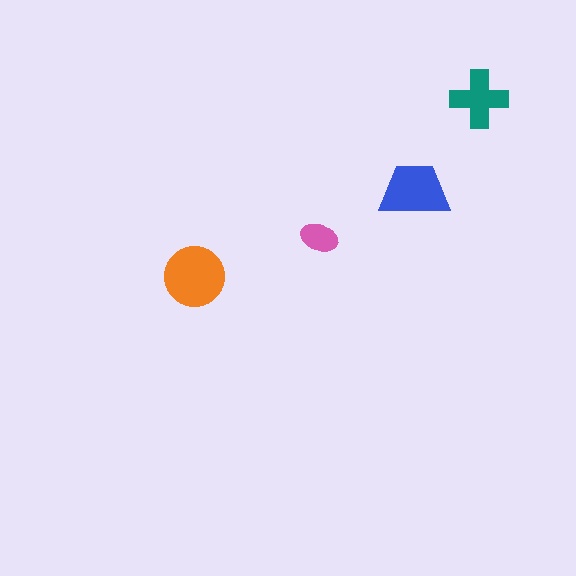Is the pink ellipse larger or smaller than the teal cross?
Smaller.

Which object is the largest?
The orange circle.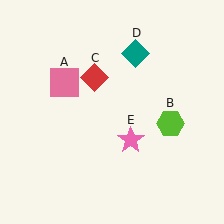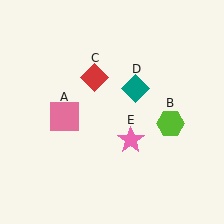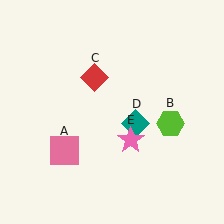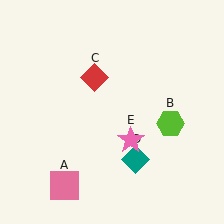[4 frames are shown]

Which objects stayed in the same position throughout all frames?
Lime hexagon (object B) and red diamond (object C) and pink star (object E) remained stationary.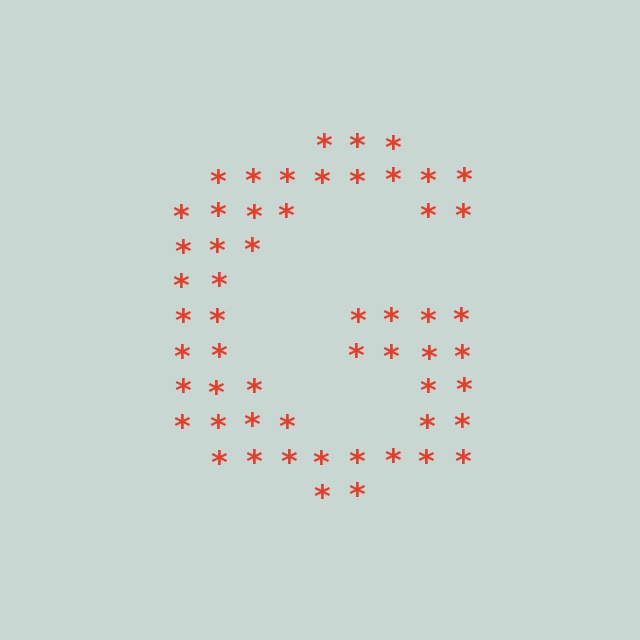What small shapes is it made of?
It is made of small asterisks.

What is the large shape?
The large shape is the letter G.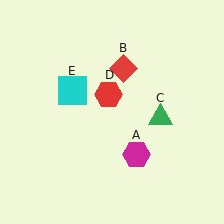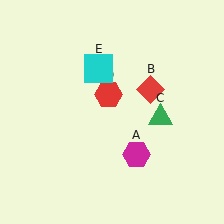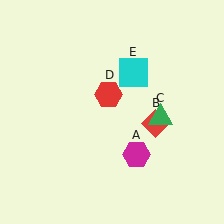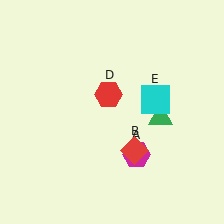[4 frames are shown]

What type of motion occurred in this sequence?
The red diamond (object B), cyan square (object E) rotated clockwise around the center of the scene.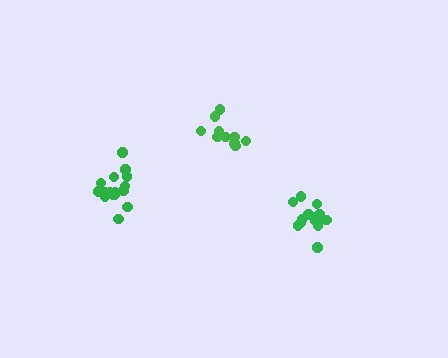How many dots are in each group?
Group 1: 12 dots, Group 2: 16 dots, Group 3: 10 dots (38 total).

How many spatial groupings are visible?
There are 3 spatial groupings.